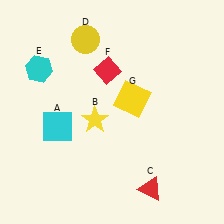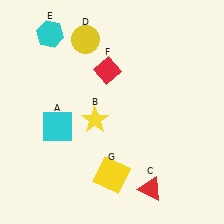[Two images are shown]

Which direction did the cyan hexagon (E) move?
The cyan hexagon (E) moved up.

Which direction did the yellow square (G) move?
The yellow square (G) moved down.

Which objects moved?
The objects that moved are: the cyan hexagon (E), the yellow square (G).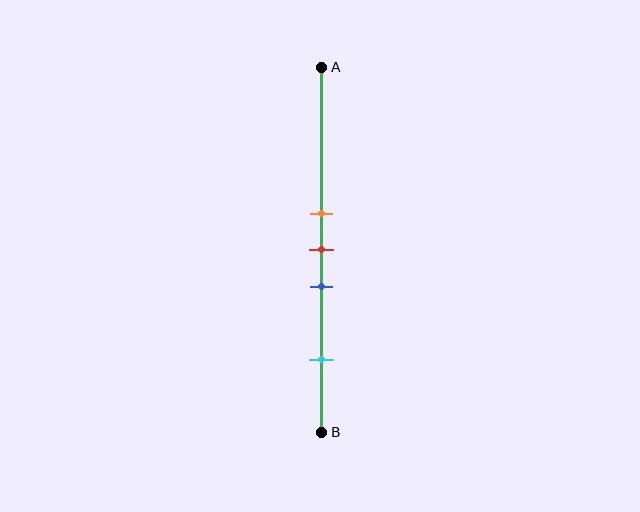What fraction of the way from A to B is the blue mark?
The blue mark is approximately 60% (0.6) of the way from A to B.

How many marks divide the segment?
There are 4 marks dividing the segment.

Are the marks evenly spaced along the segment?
No, the marks are not evenly spaced.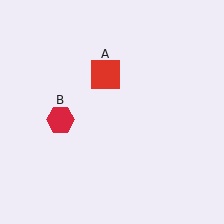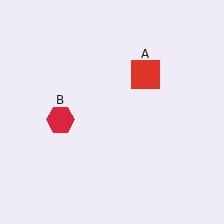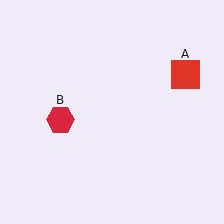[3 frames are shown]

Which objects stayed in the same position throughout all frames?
Red hexagon (object B) remained stationary.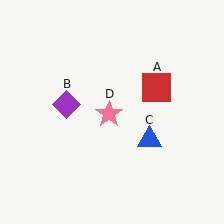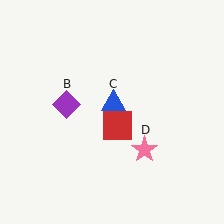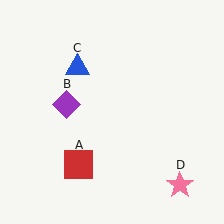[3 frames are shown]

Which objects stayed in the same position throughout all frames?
Purple diamond (object B) remained stationary.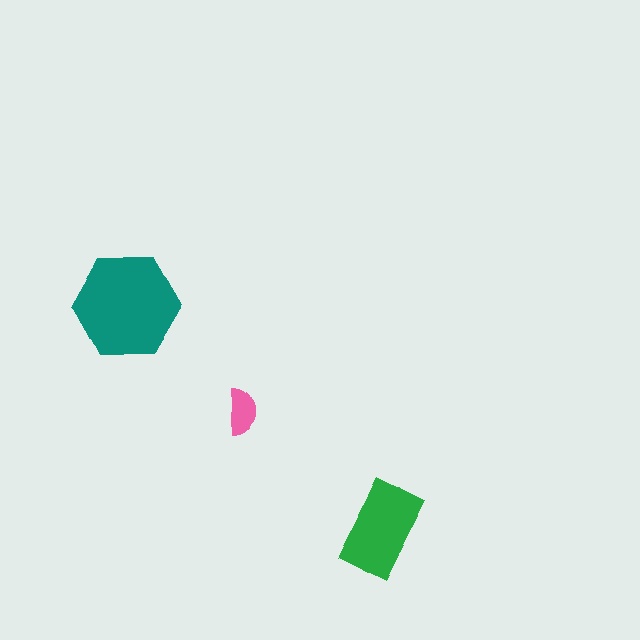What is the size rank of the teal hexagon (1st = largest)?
1st.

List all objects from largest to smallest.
The teal hexagon, the green rectangle, the pink semicircle.